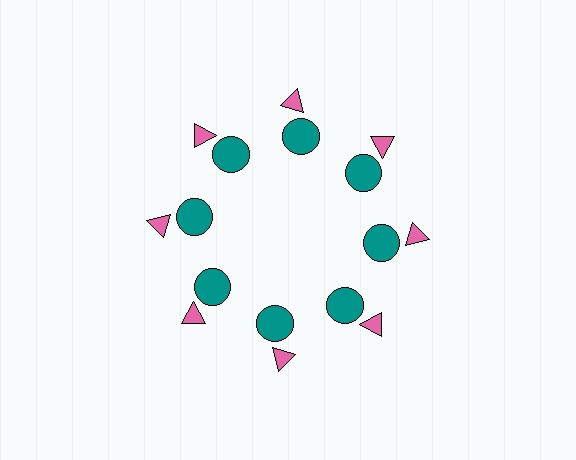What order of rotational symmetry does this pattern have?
This pattern has 8-fold rotational symmetry.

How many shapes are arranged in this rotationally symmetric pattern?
There are 16 shapes, arranged in 8 groups of 2.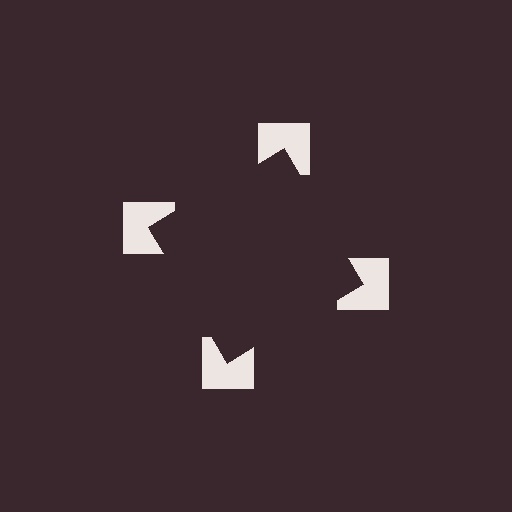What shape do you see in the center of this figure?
An illusory square — its edges are inferred from the aligned wedge cuts in the notched squares, not physically drawn.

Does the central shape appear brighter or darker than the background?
It typically appears slightly darker than the background, even though no actual brightness change is drawn.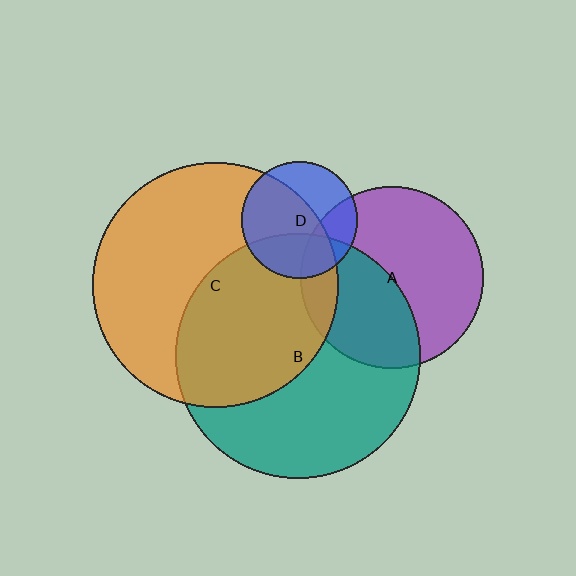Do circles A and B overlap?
Yes.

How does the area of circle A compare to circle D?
Approximately 2.5 times.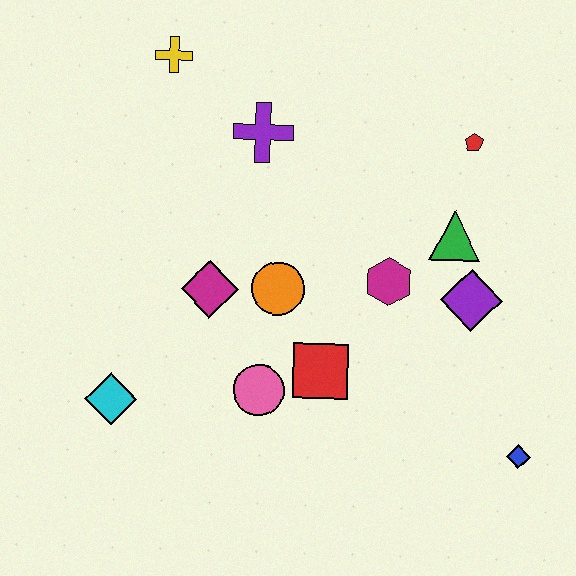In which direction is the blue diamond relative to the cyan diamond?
The blue diamond is to the right of the cyan diamond.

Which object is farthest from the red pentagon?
The cyan diamond is farthest from the red pentagon.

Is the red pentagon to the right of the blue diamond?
No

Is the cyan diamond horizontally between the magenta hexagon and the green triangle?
No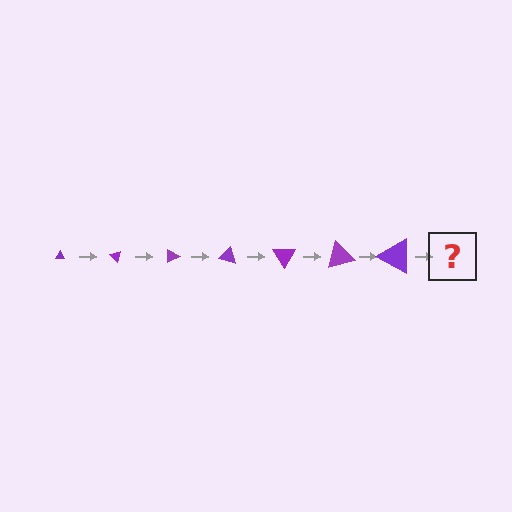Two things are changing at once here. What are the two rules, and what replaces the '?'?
The two rules are that the triangle grows larger each step and it rotates 45 degrees each step. The '?' should be a triangle, larger than the previous one and rotated 315 degrees from the start.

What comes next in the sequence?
The next element should be a triangle, larger than the previous one and rotated 315 degrees from the start.